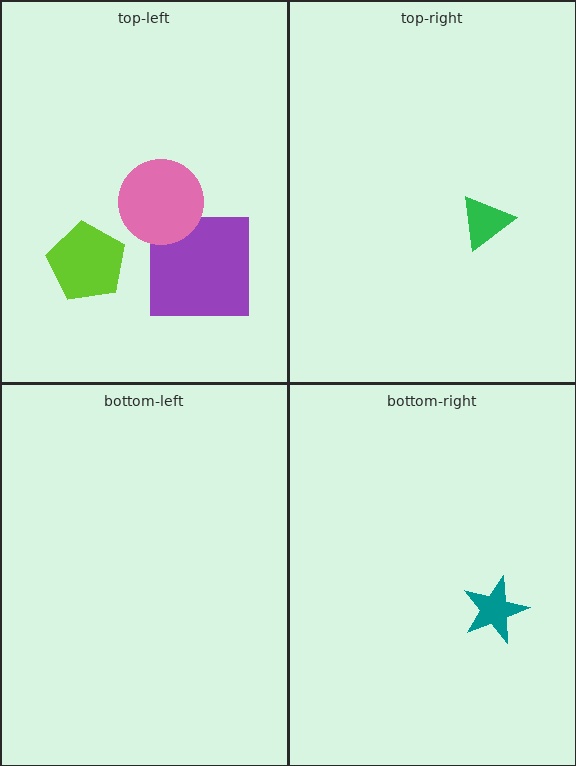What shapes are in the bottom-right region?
The teal star.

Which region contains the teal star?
The bottom-right region.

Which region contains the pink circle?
The top-left region.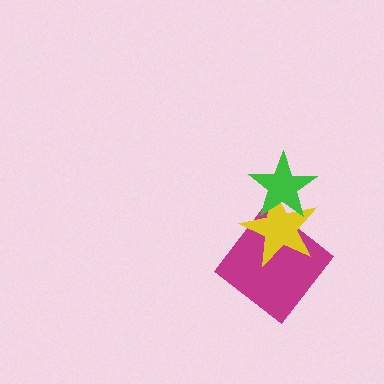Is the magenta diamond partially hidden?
Yes, it is partially covered by another shape.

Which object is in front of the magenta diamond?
The yellow star is in front of the magenta diamond.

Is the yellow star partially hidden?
Yes, it is partially covered by another shape.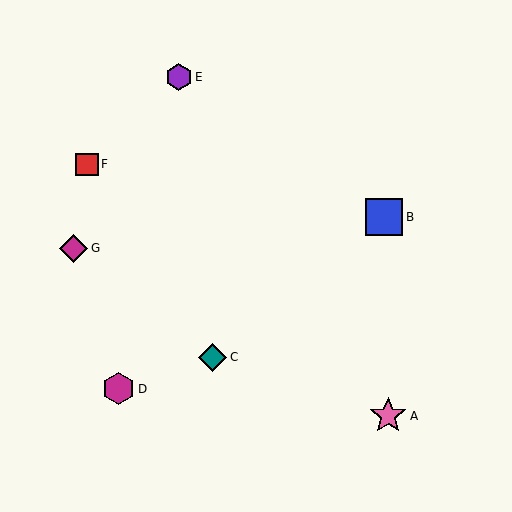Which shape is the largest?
The blue square (labeled B) is the largest.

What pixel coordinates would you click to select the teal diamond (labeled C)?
Click at (213, 357) to select the teal diamond C.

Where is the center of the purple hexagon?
The center of the purple hexagon is at (179, 77).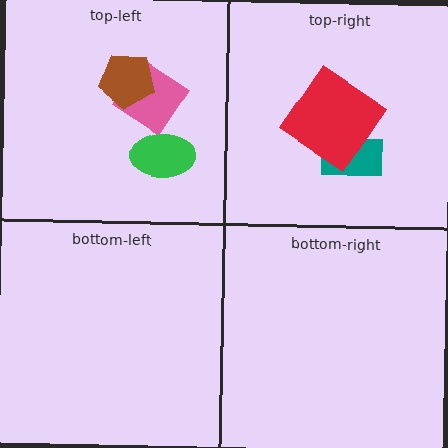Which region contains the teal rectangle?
The top-right region.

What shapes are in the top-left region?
The pink diamond, the green ellipse, the brown pentagon.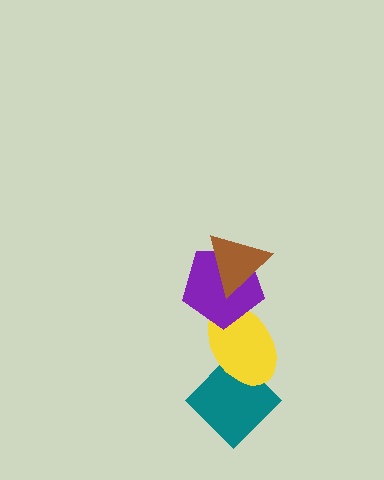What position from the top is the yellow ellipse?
The yellow ellipse is 3rd from the top.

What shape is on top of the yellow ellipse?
The purple pentagon is on top of the yellow ellipse.